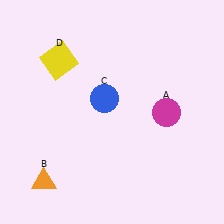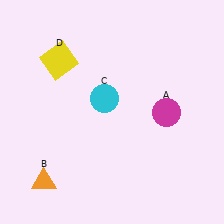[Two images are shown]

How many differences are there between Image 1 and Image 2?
There is 1 difference between the two images.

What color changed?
The circle (C) changed from blue in Image 1 to cyan in Image 2.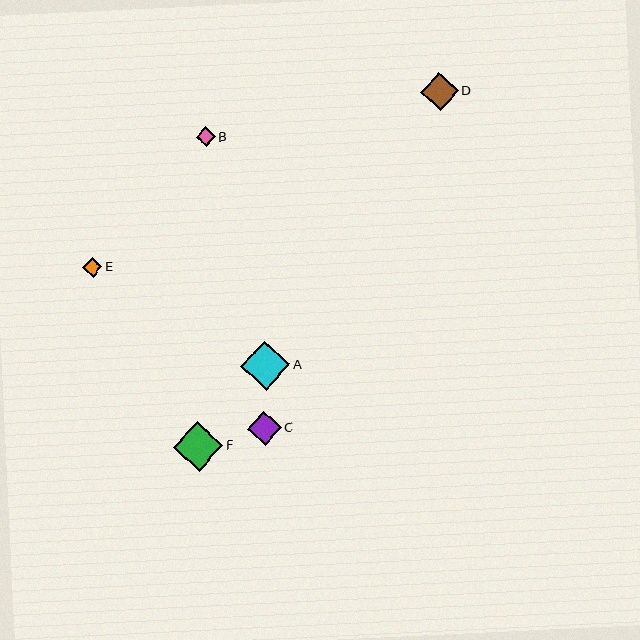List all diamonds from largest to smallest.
From largest to smallest: F, A, D, C, E, B.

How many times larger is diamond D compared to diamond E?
Diamond D is approximately 1.9 times the size of diamond E.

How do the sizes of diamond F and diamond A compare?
Diamond F and diamond A are approximately the same size.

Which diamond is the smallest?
Diamond B is the smallest with a size of approximately 19 pixels.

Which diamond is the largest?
Diamond F is the largest with a size of approximately 49 pixels.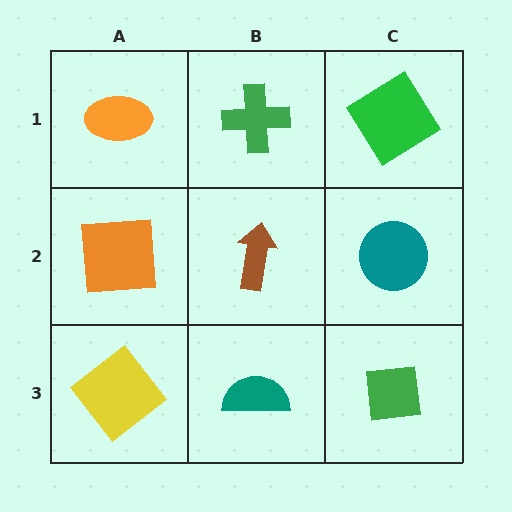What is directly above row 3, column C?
A teal circle.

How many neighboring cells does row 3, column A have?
2.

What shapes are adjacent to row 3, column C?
A teal circle (row 2, column C), a teal semicircle (row 3, column B).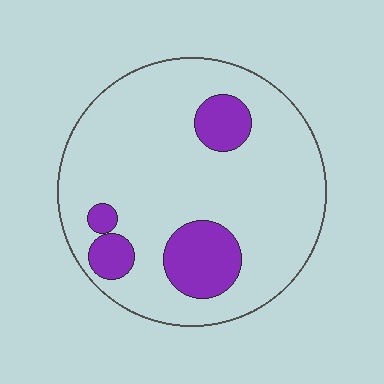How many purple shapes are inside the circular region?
4.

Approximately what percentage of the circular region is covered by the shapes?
Approximately 15%.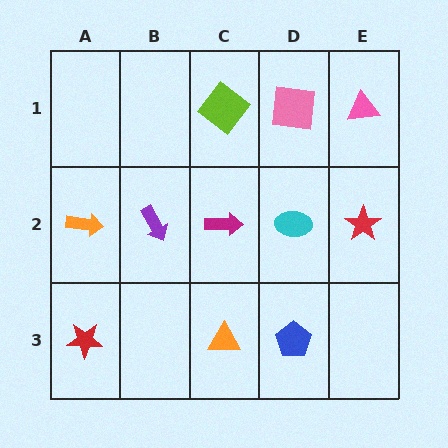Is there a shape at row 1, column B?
No, that cell is empty.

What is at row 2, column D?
A cyan ellipse.